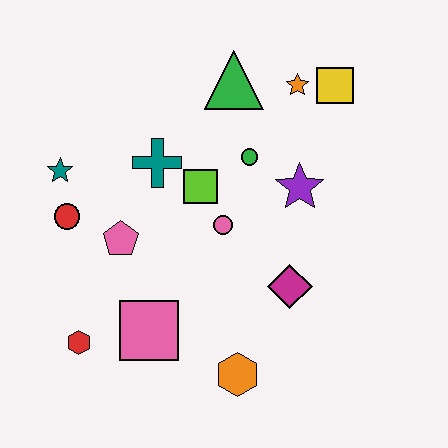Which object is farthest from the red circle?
The yellow square is farthest from the red circle.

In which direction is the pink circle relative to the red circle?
The pink circle is to the right of the red circle.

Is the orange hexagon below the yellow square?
Yes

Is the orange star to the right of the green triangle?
Yes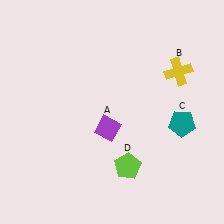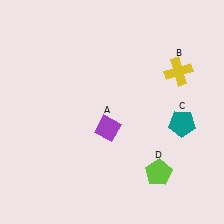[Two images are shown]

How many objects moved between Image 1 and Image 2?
1 object moved between the two images.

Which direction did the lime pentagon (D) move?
The lime pentagon (D) moved right.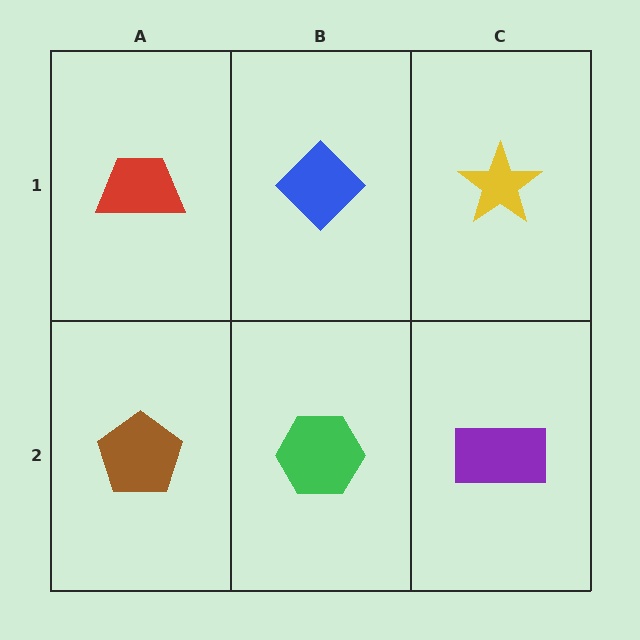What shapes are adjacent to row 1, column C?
A purple rectangle (row 2, column C), a blue diamond (row 1, column B).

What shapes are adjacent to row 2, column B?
A blue diamond (row 1, column B), a brown pentagon (row 2, column A), a purple rectangle (row 2, column C).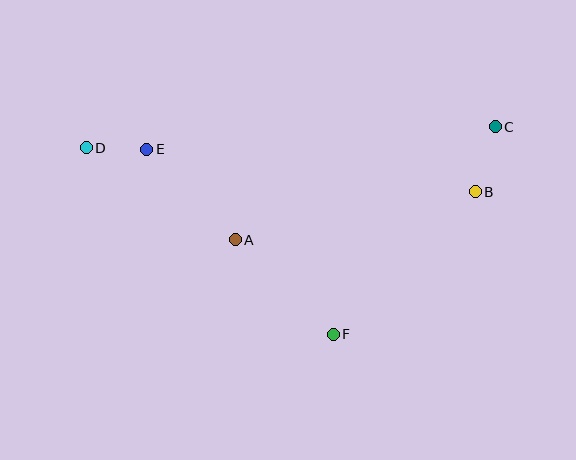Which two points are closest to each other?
Points D and E are closest to each other.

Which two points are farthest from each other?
Points C and D are farthest from each other.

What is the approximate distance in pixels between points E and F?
The distance between E and F is approximately 263 pixels.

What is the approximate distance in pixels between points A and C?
The distance between A and C is approximately 283 pixels.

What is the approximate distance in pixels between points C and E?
The distance between C and E is approximately 349 pixels.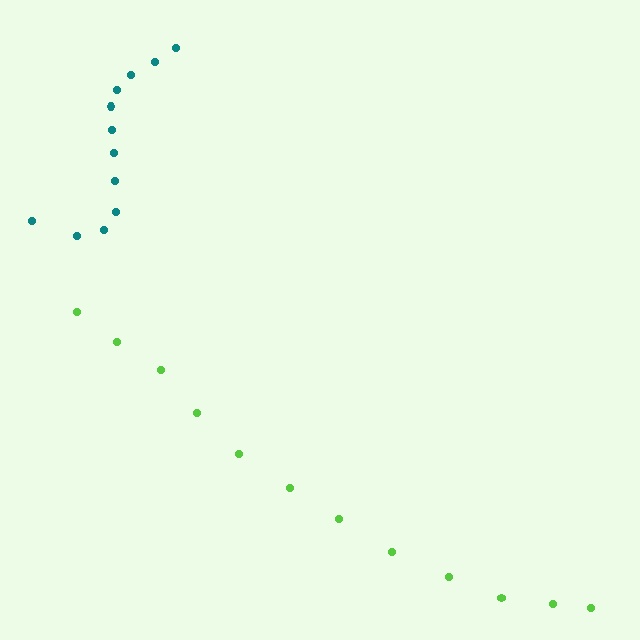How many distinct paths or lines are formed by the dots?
There are 2 distinct paths.